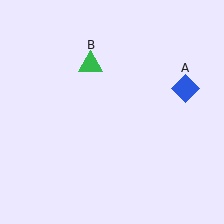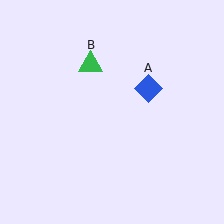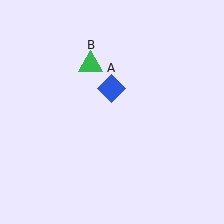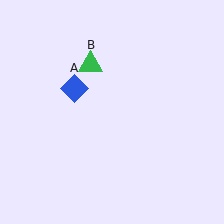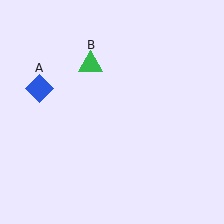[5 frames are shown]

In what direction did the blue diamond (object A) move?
The blue diamond (object A) moved left.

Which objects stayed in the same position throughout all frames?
Green triangle (object B) remained stationary.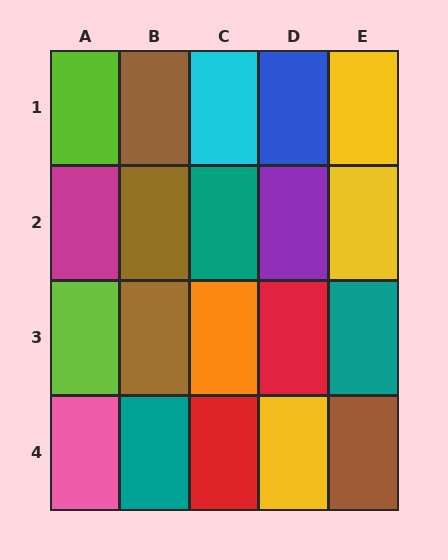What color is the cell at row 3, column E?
Teal.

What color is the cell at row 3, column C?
Orange.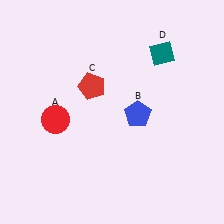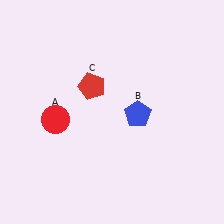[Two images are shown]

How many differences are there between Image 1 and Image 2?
There is 1 difference between the two images.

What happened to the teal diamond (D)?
The teal diamond (D) was removed in Image 2. It was in the top-right area of Image 1.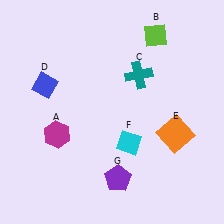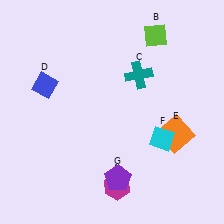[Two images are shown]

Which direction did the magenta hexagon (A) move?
The magenta hexagon (A) moved right.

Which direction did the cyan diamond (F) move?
The cyan diamond (F) moved right.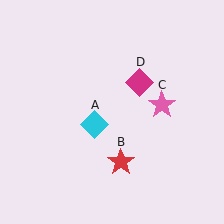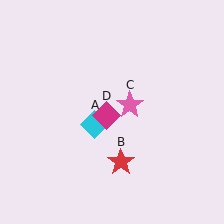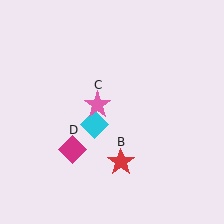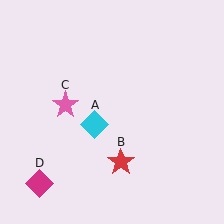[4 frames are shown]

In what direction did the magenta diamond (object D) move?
The magenta diamond (object D) moved down and to the left.